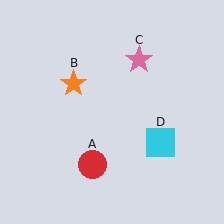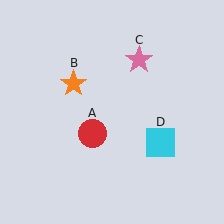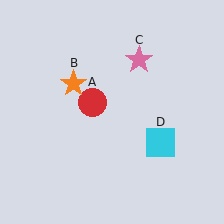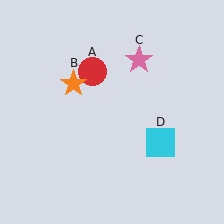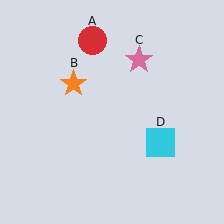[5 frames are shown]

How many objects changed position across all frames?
1 object changed position: red circle (object A).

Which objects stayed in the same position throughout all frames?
Orange star (object B) and pink star (object C) and cyan square (object D) remained stationary.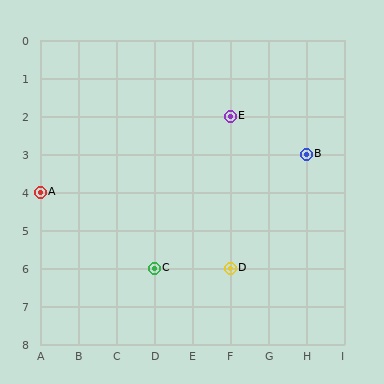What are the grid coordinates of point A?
Point A is at grid coordinates (A, 4).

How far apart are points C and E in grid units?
Points C and E are 2 columns and 4 rows apart (about 4.5 grid units diagonally).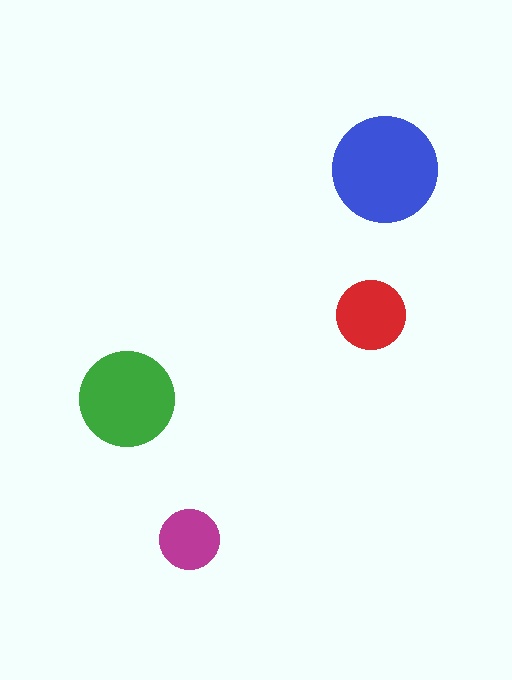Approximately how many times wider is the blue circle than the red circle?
About 1.5 times wider.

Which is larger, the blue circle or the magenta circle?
The blue one.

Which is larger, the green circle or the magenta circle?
The green one.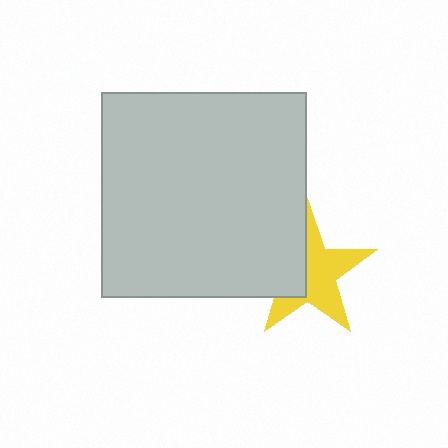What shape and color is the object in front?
The object in front is a light gray square.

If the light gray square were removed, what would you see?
You would see the complete yellow star.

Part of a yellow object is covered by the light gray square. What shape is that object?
It is a star.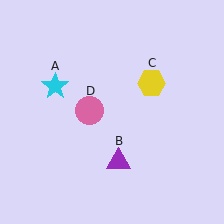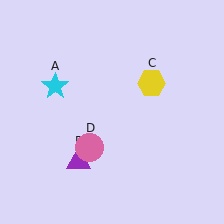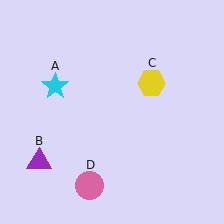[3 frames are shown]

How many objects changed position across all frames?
2 objects changed position: purple triangle (object B), pink circle (object D).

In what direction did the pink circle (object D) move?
The pink circle (object D) moved down.